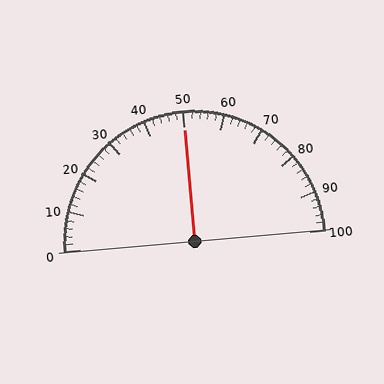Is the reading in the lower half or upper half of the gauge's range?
The reading is in the upper half of the range (0 to 100).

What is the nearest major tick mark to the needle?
The nearest major tick mark is 50.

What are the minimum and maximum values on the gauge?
The gauge ranges from 0 to 100.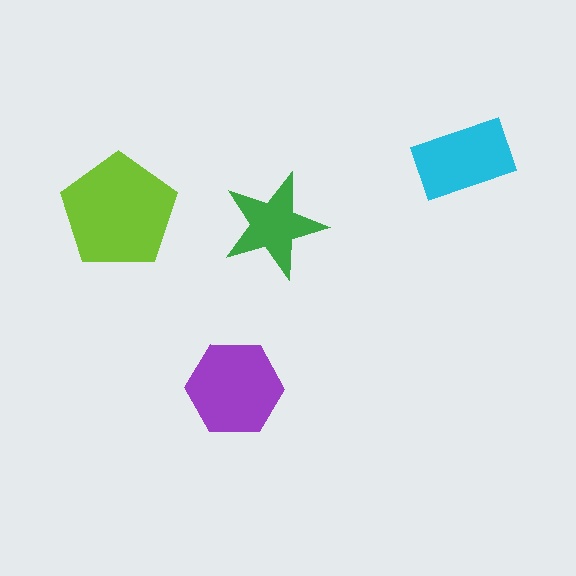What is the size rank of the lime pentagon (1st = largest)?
1st.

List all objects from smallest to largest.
The green star, the cyan rectangle, the purple hexagon, the lime pentagon.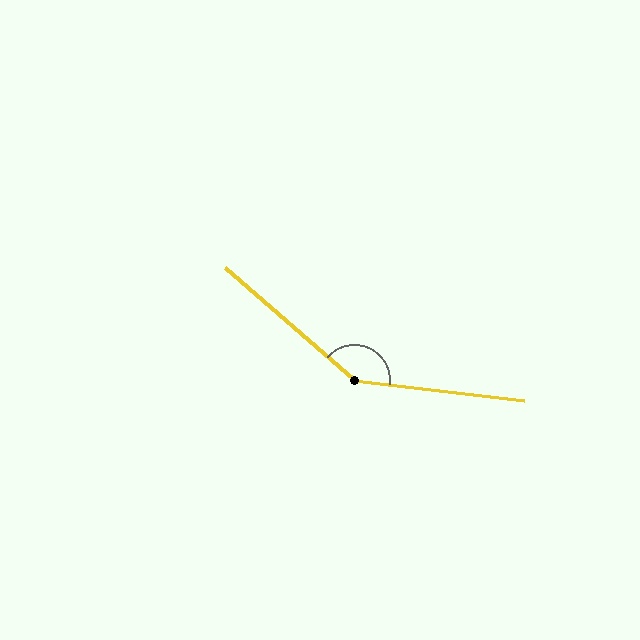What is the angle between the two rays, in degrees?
Approximately 146 degrees.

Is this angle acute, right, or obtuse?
It is obtuse.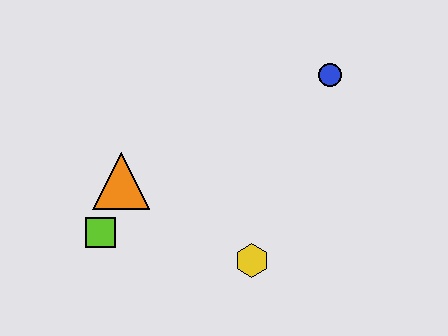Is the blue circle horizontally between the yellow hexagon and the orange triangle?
No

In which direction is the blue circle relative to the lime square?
The blue circle is to the right of the lime square.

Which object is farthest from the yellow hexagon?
The blue circle is farthest from the yellow hexagon.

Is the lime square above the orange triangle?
No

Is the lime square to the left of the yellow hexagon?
Yes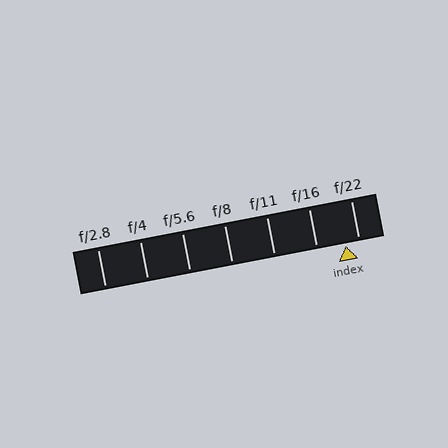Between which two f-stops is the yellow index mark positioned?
The index mark is between f/16 and f/22.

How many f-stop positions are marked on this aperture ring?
There are 7 f-stop positions marked.